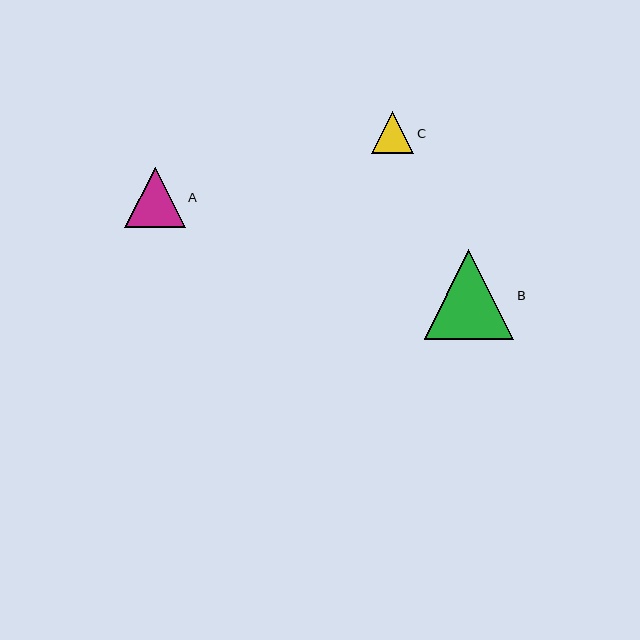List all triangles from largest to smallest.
From largest to smallest: B, A, C.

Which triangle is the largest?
Triangle B is the largest with a size of approximately 89 pixels.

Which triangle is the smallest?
Triangle C is the smallest with a size of approximately 42 pixels.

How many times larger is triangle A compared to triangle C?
Triangle A is approximately 1.4 times the size of triangle C.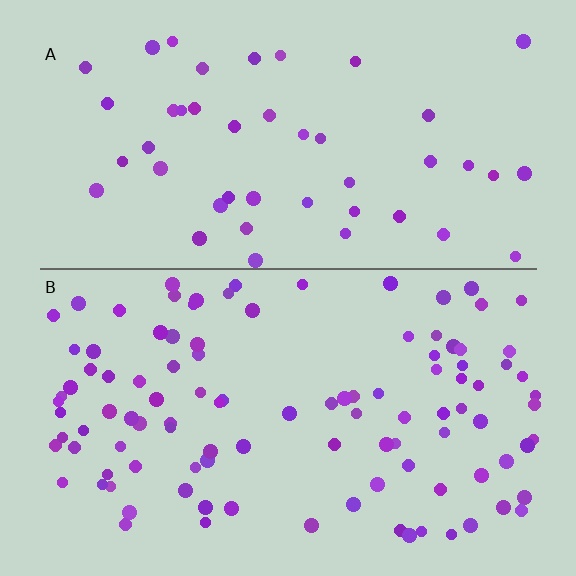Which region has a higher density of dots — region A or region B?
B (the bottom).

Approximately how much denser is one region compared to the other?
Approximately 2.3× — region B over region A.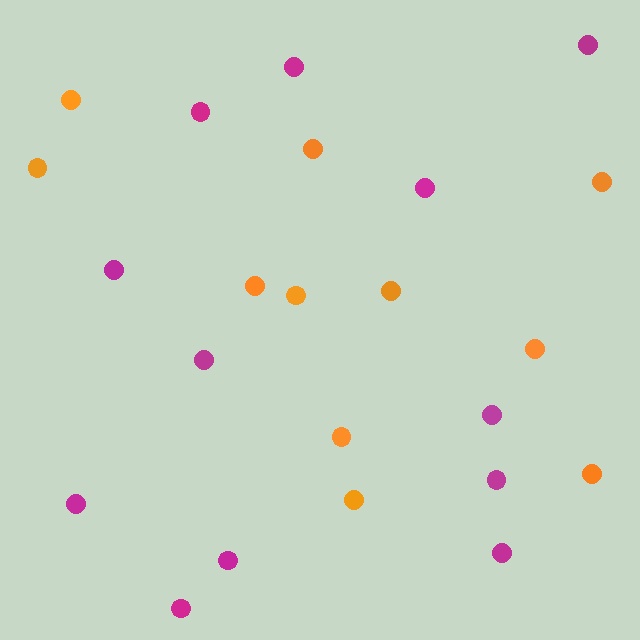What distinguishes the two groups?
There are 2 groups: one group of magenta circles (12) and one group of orange circles (11).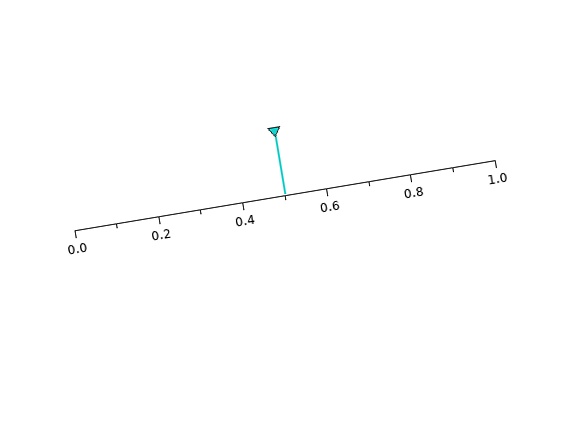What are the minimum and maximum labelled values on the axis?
The axis runs from 0.0 to 1.0.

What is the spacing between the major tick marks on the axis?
The major ticks are spaced 0.2 apart.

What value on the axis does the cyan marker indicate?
The marker indicates approximately 0.5.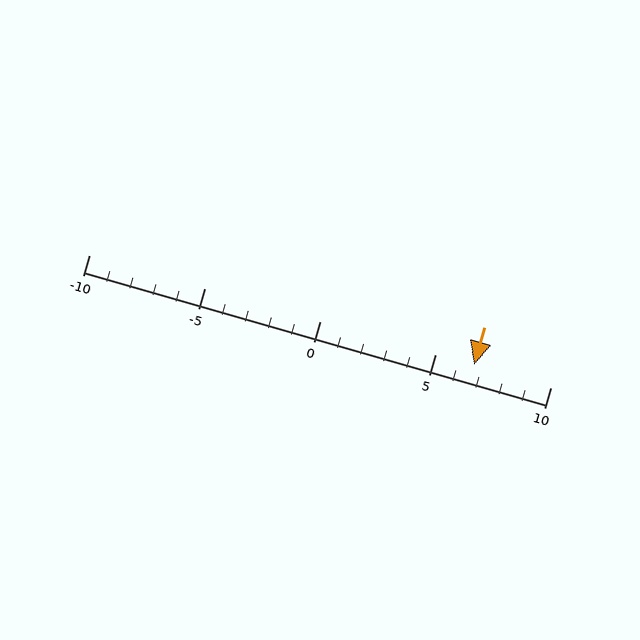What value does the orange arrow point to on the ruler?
The orange arrow points to approximately 7.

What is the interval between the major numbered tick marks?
The major tick marks are spaced 5 units apart.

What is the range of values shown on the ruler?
The ruler shows values from -10 to 10.